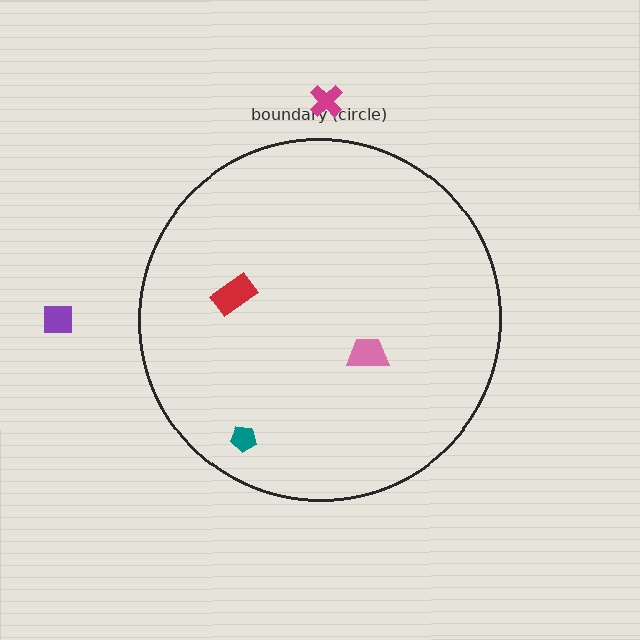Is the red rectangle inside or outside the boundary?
Inside.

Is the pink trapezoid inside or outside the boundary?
Inside.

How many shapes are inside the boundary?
3 inside, 2 outside.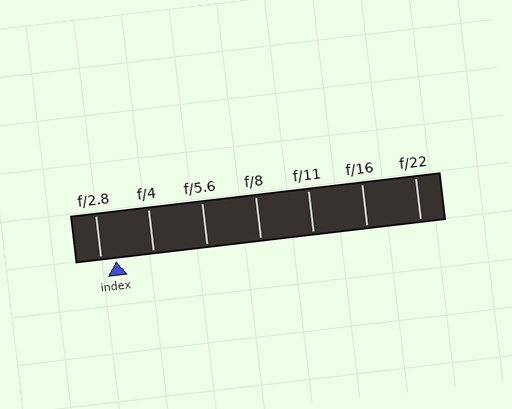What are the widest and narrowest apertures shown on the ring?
The widest aperture shown is f/2.8 and the narrowest is f/22.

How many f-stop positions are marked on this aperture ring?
There are 7 f-stop positions marked.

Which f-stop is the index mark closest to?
The index mark is closest to f/2.8.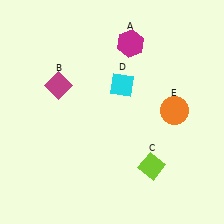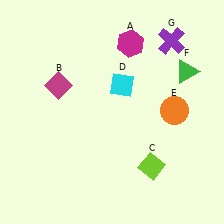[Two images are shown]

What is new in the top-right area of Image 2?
A green triangle (F) was added in the top-right area of Image 2.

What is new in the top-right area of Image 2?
A purple cross (G) was added in the top-right area of Image 2.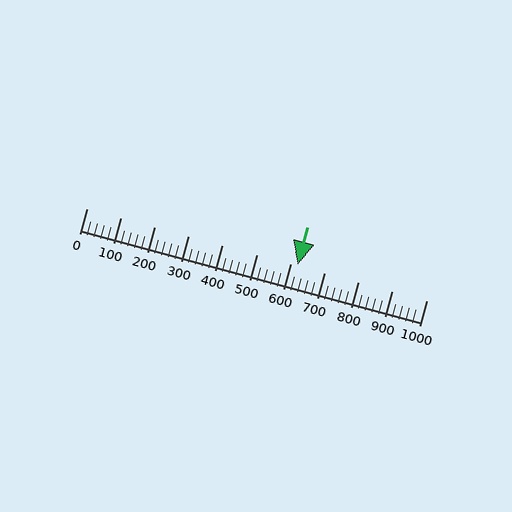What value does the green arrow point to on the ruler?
The green arrow points to approximately 620.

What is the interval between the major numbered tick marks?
The major tick marks are spaced 100 units apart.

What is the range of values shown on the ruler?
The ruler shows values from 0 to 1000.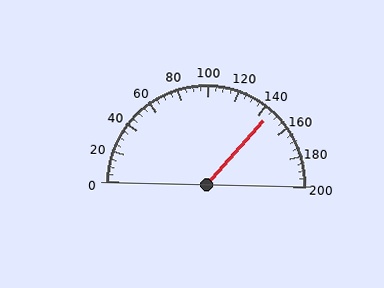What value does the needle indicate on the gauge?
The needle indicates approximately 145.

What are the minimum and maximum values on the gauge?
The gauge ranges from 0 to 200.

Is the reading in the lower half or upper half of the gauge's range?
The reading is in the upper half of the range (0 to 200).